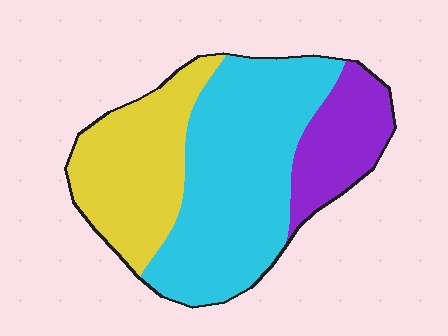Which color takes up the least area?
Purple, at roughly 20%.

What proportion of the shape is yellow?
Yellow takes up about one third (1/3) of the shape.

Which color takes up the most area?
Cyan, at roughly 50%.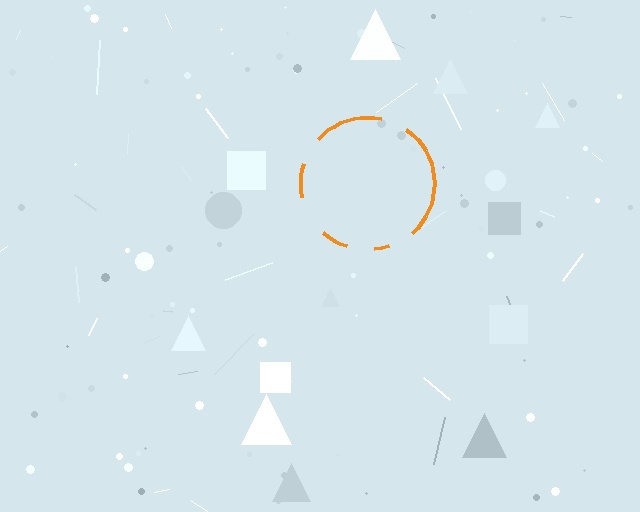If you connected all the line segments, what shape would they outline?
They would outline a circle.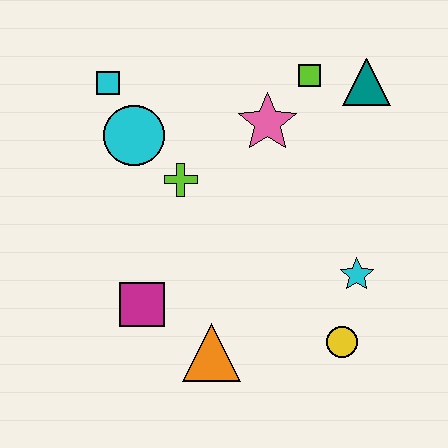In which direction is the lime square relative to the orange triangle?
The lime square is above the orange triangle.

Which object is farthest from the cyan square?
The yellow circle is farthest from the cyan square.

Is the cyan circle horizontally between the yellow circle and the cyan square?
Yes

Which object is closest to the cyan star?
The yellow circle is closest to the cyan star.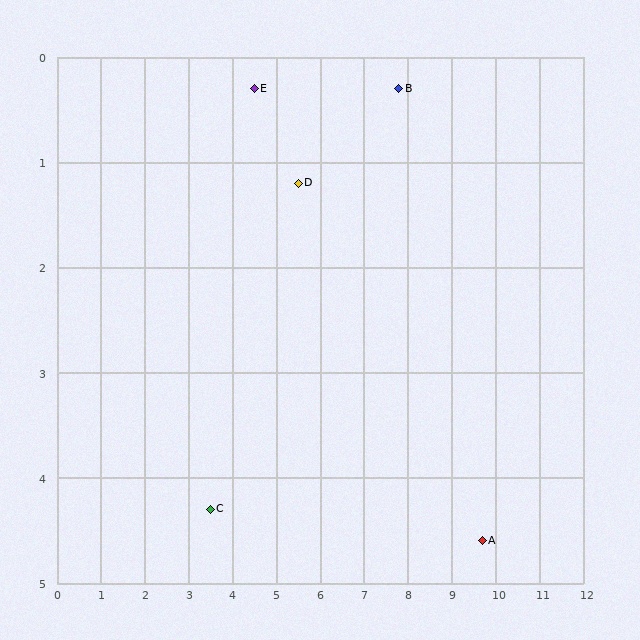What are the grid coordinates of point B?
Point B is at approximately (7.8, 0.3).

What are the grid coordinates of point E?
Point E is at approximately (4.5, 0.3).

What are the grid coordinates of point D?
Point D is at approximately (5.5, 1.2).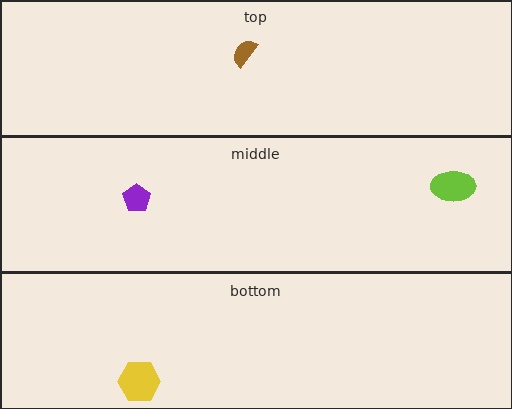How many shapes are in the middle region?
2.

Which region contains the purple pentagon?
The middle region.